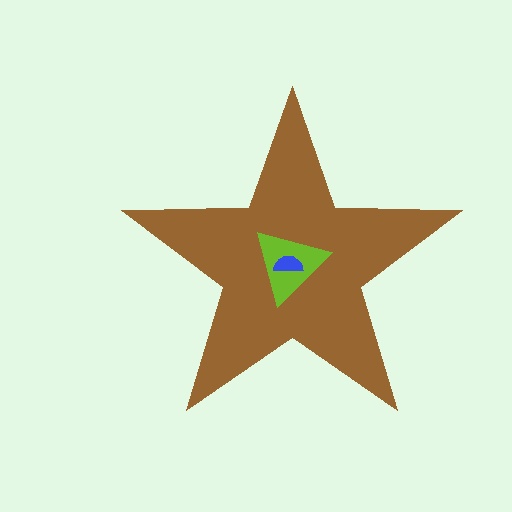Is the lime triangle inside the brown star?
Yes.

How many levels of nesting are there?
3.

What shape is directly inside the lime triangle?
The blue semicircle.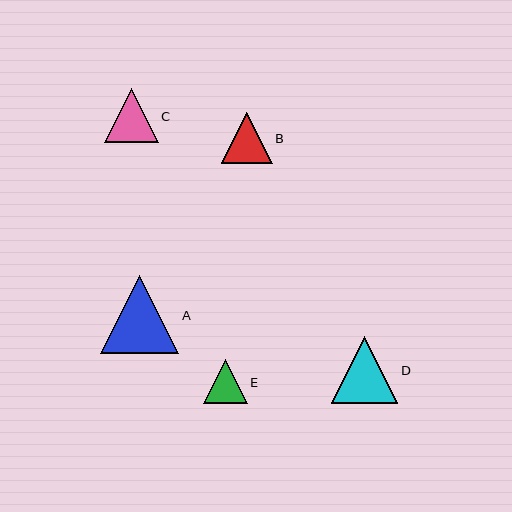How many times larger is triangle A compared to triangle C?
Triangle A is approximately 1.5 times the size of triangle C.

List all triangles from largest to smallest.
From largest to smallest: A, D, C, B, E.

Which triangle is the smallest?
Triangle E is the smallest with a size of approximately 44 pixels.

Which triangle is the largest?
Triangle A is the largest with a size of approximately 79 pixels.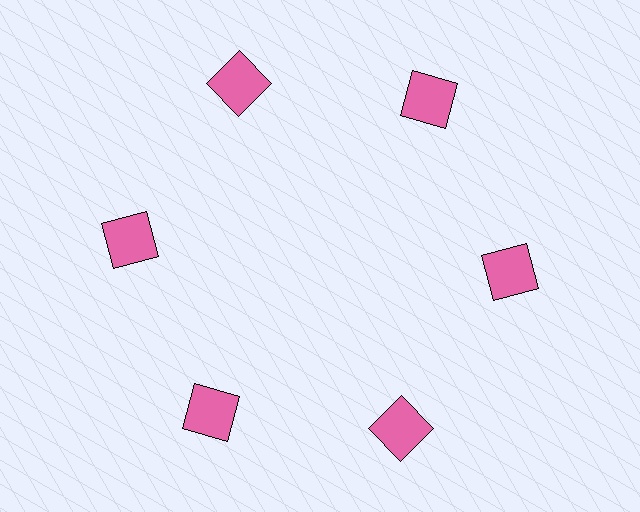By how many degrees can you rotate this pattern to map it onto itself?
The pattern maps onto itself every 60 degrees of rotation.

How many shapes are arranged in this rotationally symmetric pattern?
There are 6 shapes, arranged in 6 groups of 1.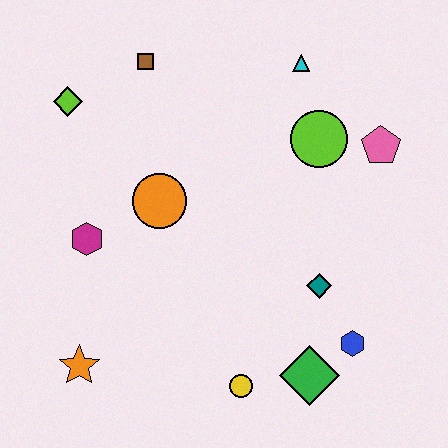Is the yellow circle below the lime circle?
Yes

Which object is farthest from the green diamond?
The lime diamond is farthest from the green diamond.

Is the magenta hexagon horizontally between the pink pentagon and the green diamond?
No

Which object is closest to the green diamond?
The blue hexagon is closest to the green diamond.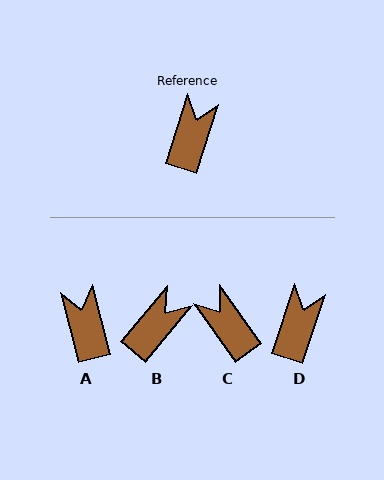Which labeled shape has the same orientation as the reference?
D.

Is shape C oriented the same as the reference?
No, it is off by about 53 degrees.